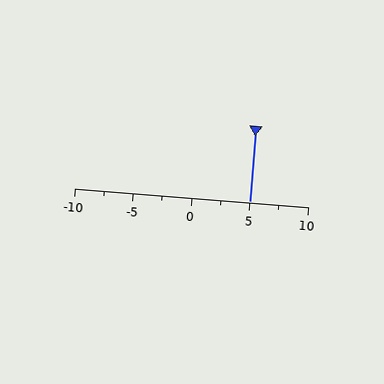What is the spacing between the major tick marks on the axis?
The major ticks are spaced 5 apart.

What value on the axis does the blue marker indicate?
The marker indicates approximately 5.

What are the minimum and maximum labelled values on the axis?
The axis runs from -10 to 10.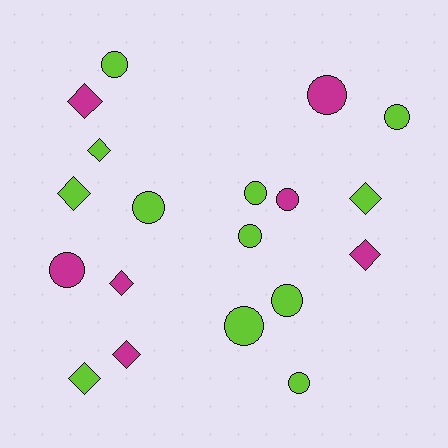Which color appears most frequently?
Lime, with 12 objects.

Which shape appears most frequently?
Circle, with 11 objects.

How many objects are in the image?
There are 19 objects.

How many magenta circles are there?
There are 3 magenta circles.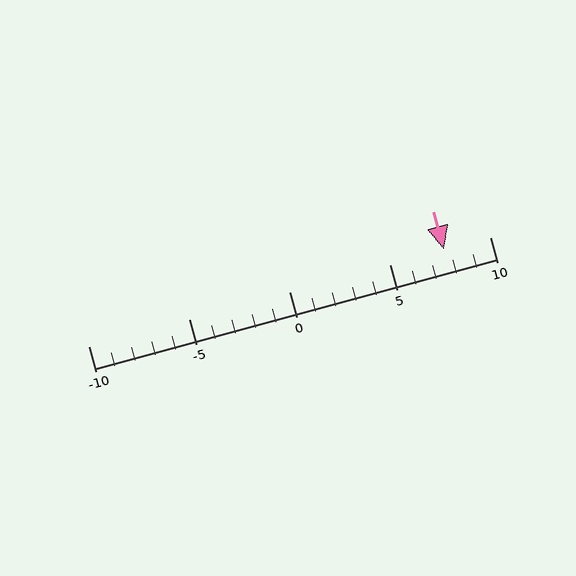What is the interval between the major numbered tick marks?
The major tick marks are spaced 5 units apart.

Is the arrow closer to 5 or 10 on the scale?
The arrow is closer to 10.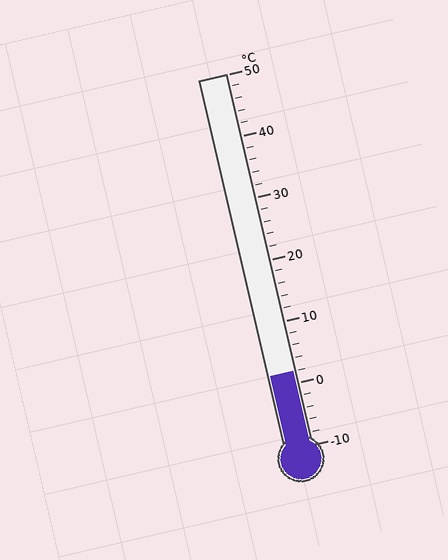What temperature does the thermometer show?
The thermometer shows approximately 2°C.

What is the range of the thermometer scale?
The thermometer scale ranges from -10°C to 50°C.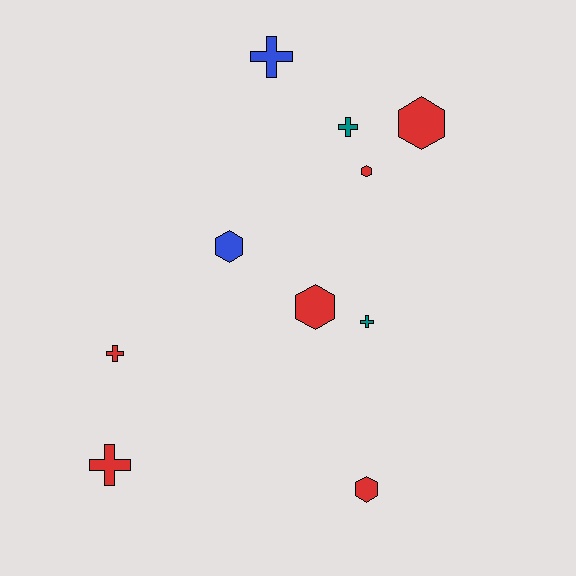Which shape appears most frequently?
Cross, with 5 objects.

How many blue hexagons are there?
There is 1 blue hexagon.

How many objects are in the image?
There are 10 objects.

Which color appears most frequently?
Red, with 6 objects.